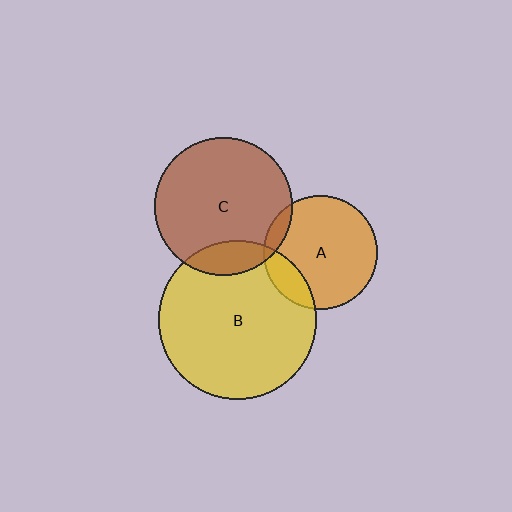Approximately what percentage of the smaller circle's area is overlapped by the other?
Approximately 15%.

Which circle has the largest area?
Circle B (yellow).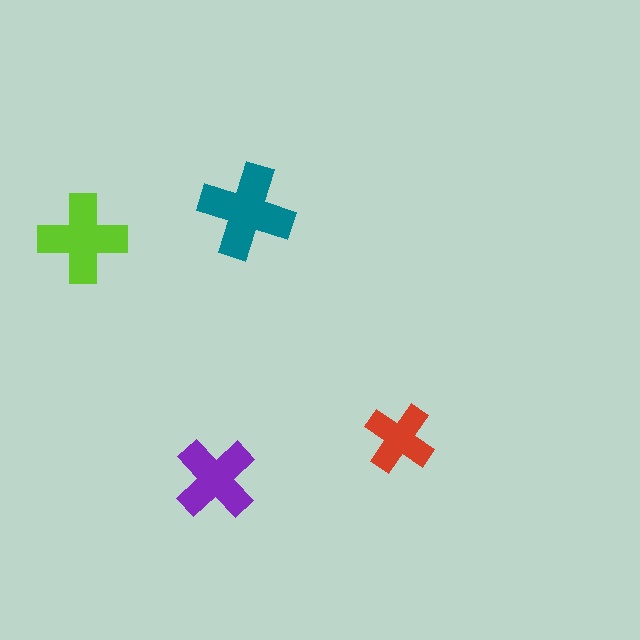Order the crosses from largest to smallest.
the teal one, the lime one, the purple one, the red one.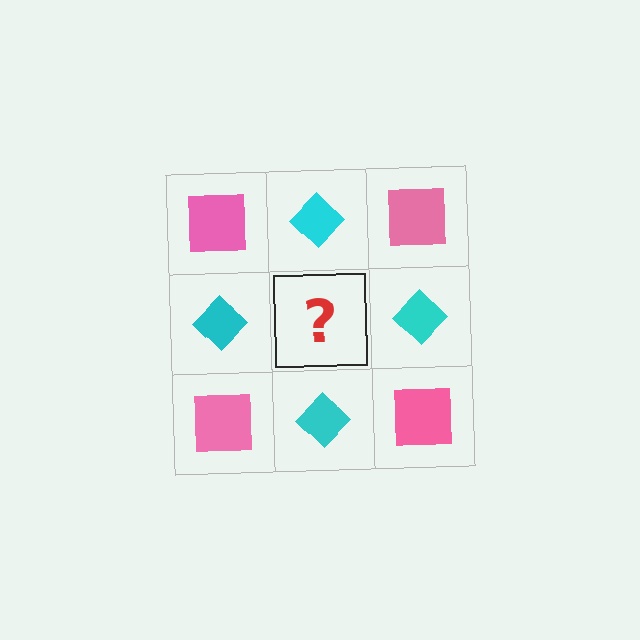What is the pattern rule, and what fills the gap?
The rule is that it alternates pink square and cyan diamond in a checkerboard pattern. The gap should be filled with a pink square.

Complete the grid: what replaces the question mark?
The question mark should be replaced with a pink square.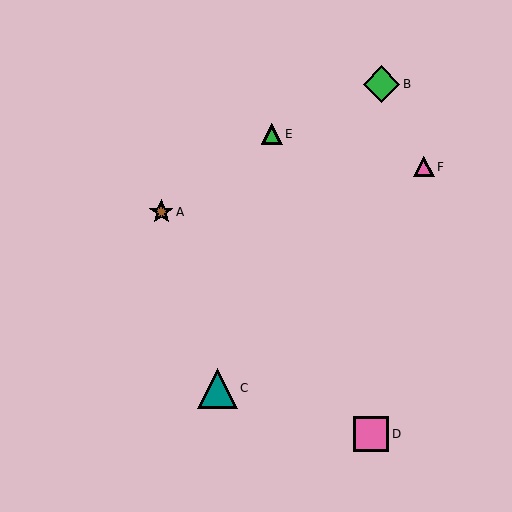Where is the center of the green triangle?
The center of the green triangle is at (272, 134).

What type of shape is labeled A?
Shape A is a brown star.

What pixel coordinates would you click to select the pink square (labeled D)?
Click at (371, 434) to select the pink square D.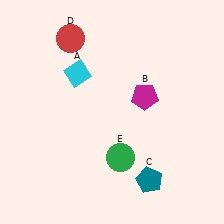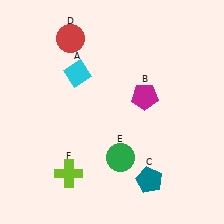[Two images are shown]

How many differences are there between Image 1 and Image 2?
There is 1 difference between the two images.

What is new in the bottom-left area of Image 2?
A lime cross (F) was added in the bottom-left area of Image 2.